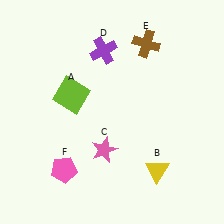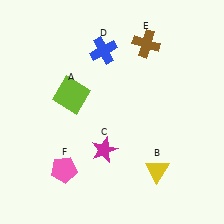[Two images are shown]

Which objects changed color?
C changed from pink to magenta. D changed from purple to blue.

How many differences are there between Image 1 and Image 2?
There are 2 differences between the two images.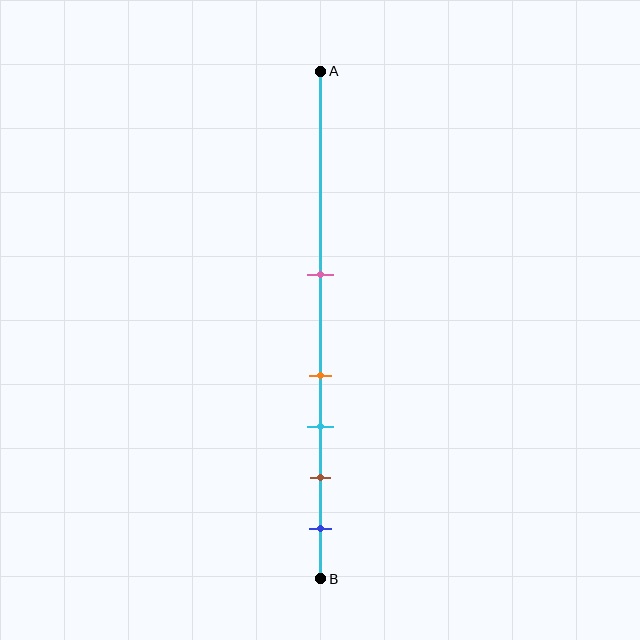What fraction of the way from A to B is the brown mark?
The brown mark is approximately 80% (0.8) of the way from A to B.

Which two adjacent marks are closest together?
The orange and cyan marks are the closest adjacent pair.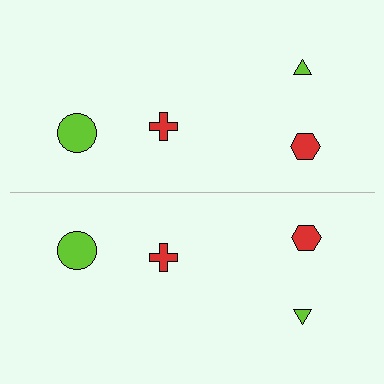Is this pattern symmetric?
Yes, this pattern has bilateral (reflection) symmetry.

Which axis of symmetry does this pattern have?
The pattern has a horizontal axis of symmetry running through the center of the image.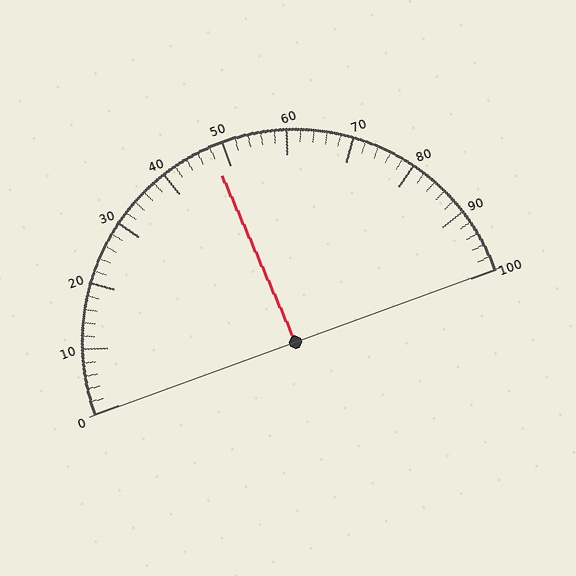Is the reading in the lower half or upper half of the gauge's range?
The reading is in the lower half of the range (0 to 100).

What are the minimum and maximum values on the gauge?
The gauge ranges from 0 to 100.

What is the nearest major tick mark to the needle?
The nearest major tick mark is 50.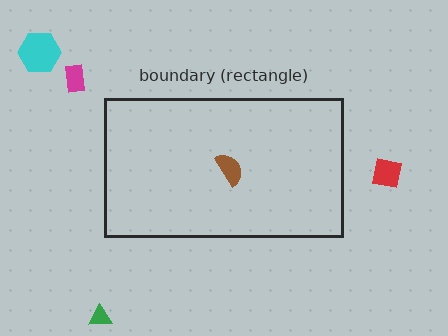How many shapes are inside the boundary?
1 inside, 4 outside.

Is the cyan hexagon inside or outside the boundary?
Outside.